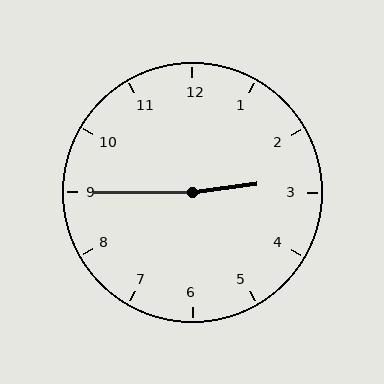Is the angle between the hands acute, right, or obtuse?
It is obtuse.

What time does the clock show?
2:45.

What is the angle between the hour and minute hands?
Approximately 172 degrees.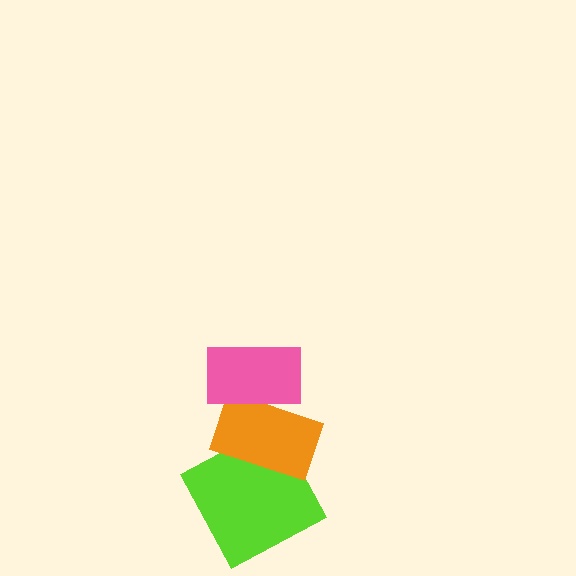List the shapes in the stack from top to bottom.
From top to bottom: the pink rectangle, the orange rectangle, the lime square.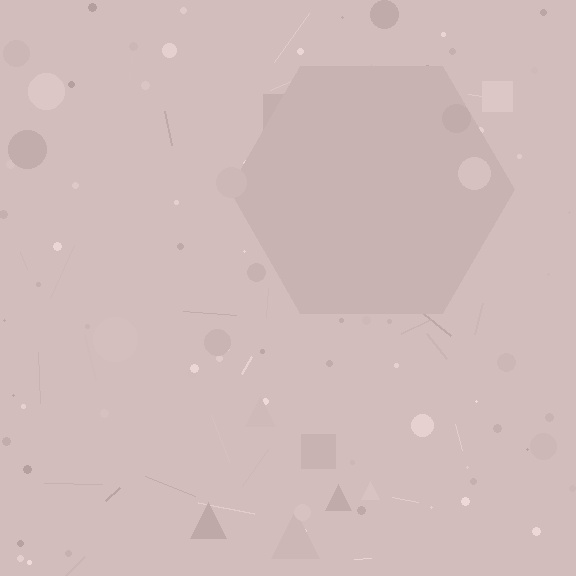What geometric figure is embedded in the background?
A hexagon is embedded in the background.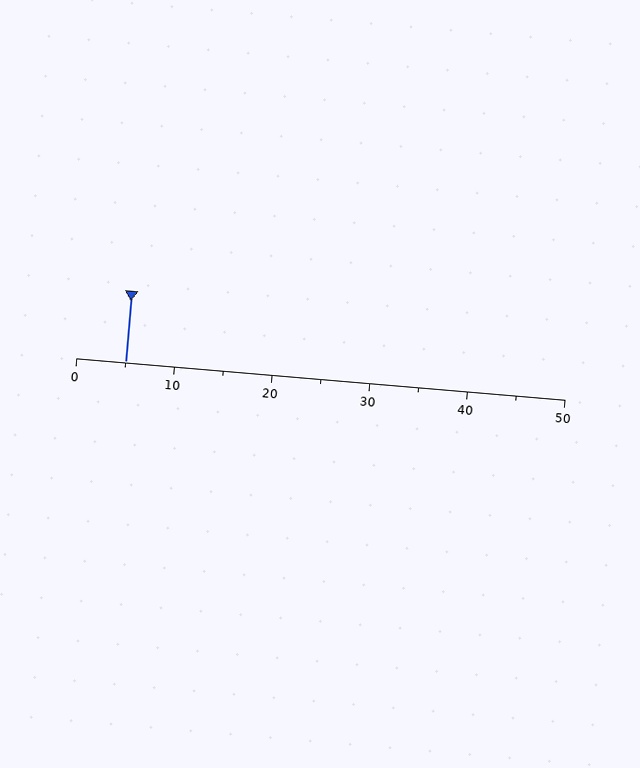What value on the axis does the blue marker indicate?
The marker indicates approximately 5.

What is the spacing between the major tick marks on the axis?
The major ticks are spaced 10 apart.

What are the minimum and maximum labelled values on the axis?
The axis runs from 0 to 50.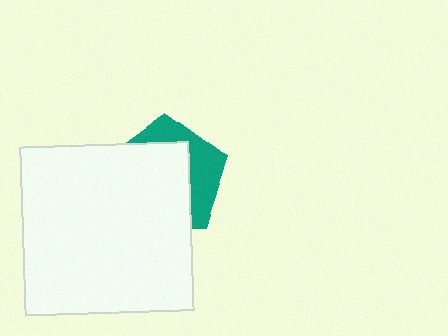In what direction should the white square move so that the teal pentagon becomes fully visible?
The white square should move toward the lower-left. That is the shortest direction to clear the overlap and leave the teal pentagon fully visible.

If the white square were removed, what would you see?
You would see the complete teal pentagon.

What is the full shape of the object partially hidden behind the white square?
The partially hidden object is a teal pentagon.